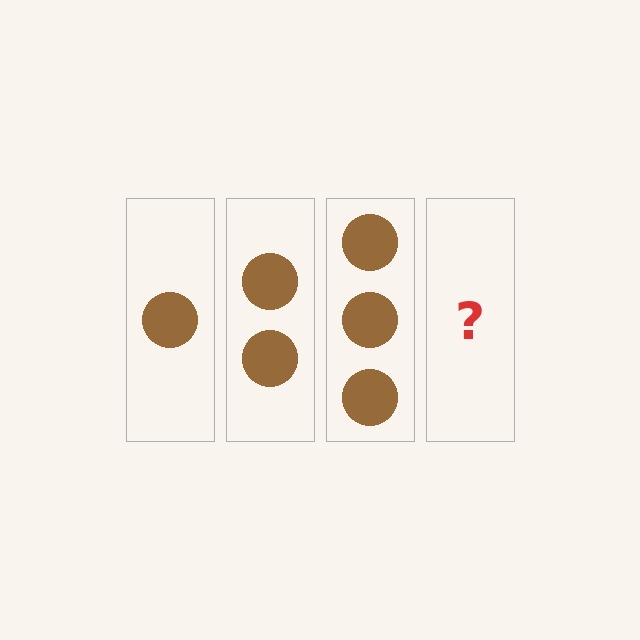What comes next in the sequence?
The next element should be 4 circles.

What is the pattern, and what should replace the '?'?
The pattern is that each step adds one more circle. The '?' should be 4 circles.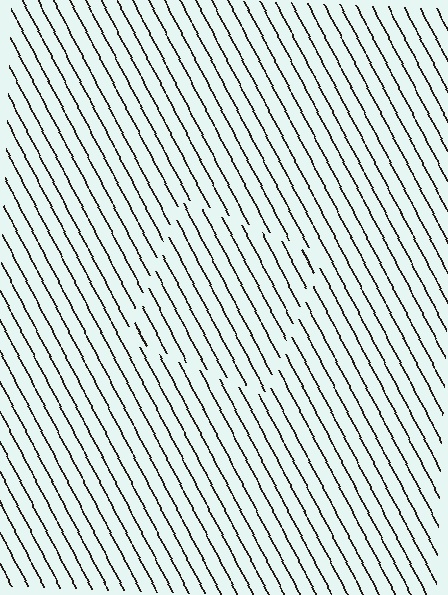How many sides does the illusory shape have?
4 sides — the line-ends trace a square.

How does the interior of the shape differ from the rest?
The interior of the shape contains the same grating, shifted by half a period — the contour is defined by the phase discontinuity where line-ends from the inner and outer gratings abut.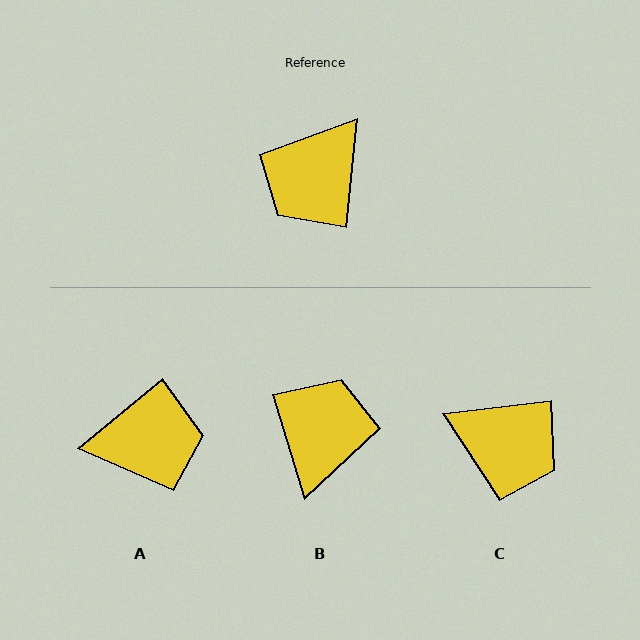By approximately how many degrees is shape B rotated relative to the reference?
Approximately 157 degrees clockwise.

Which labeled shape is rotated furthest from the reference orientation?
B, about 157 degrees away.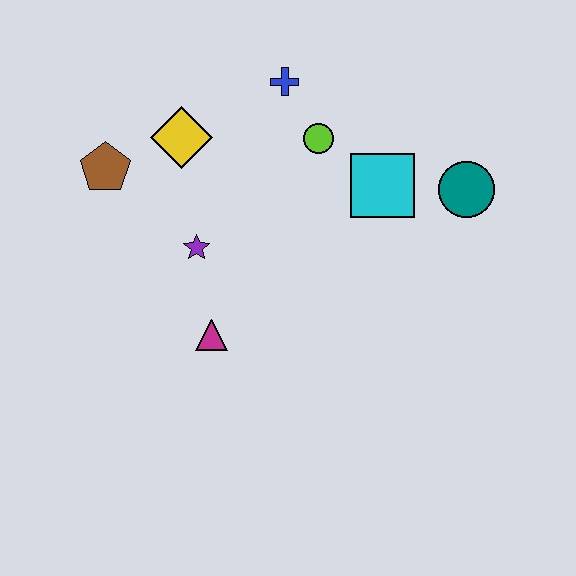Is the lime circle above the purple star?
Yes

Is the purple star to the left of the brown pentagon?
No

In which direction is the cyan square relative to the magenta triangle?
The cyan square is to the right of the magenta triangle.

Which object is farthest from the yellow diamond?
The teal circle is farthest from the yellow diamond.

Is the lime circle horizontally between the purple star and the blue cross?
No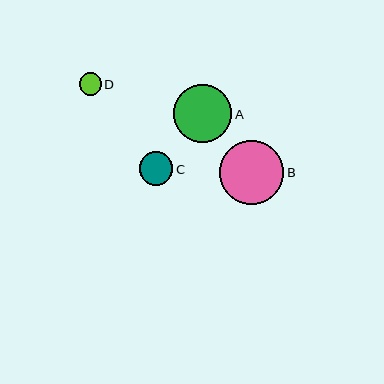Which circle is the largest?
Circle B is the largest with a size of approximately 64 pixels.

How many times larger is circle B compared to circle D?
Circle B is approximately 2.9 times the size of circle D.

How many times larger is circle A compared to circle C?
Circle A is approximately 1.7 times the size of circle C.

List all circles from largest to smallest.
From largest to smallest: B, A, C, D.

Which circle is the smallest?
Circle D is the smallest with a size of approximately 22 pixels.